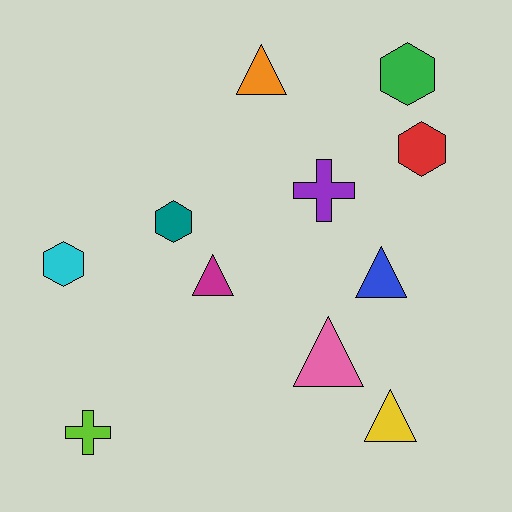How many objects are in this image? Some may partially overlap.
There are 11 objects.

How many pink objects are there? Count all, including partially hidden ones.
There is 1 pink object.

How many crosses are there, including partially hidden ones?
There are 2 crosses.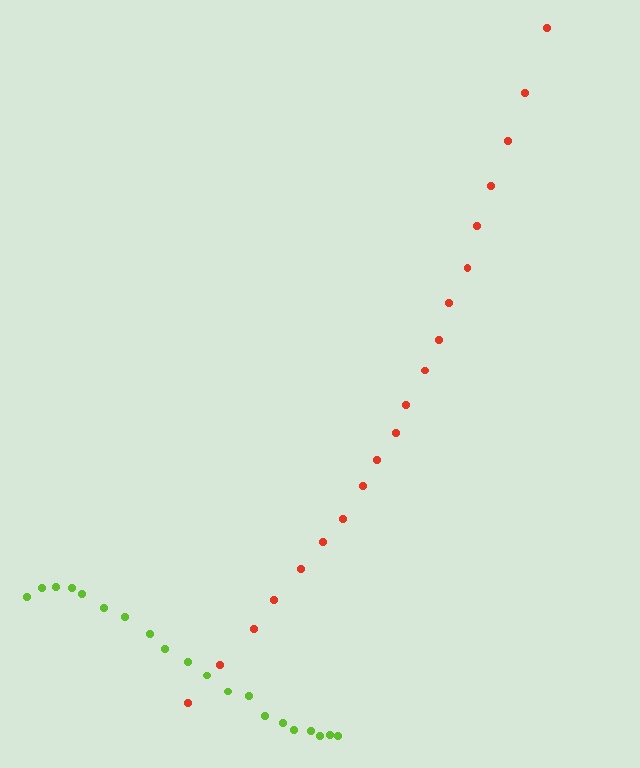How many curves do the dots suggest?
There are 2 distinct paths.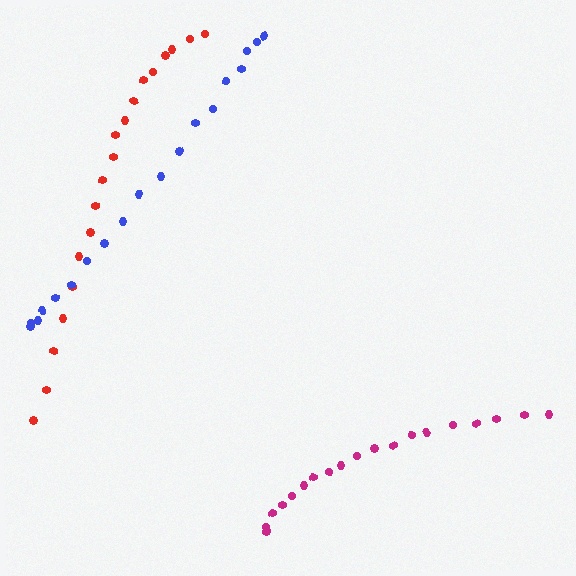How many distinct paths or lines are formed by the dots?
There are 3 distinct paths.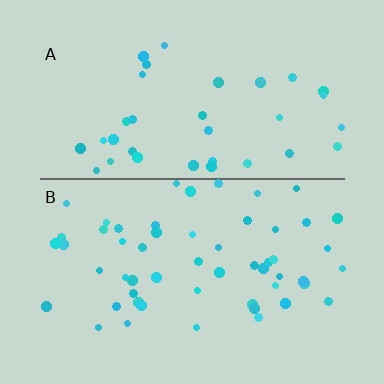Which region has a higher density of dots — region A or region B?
B (the bottom).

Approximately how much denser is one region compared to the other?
Approximately 1.5× — region B over region A.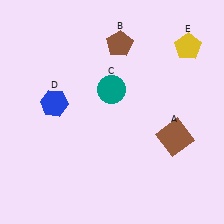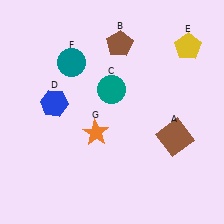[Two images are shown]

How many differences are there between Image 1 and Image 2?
There are 2 differences between the two images.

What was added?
A teal circle (F), an orange star (G) were added in Image 2.